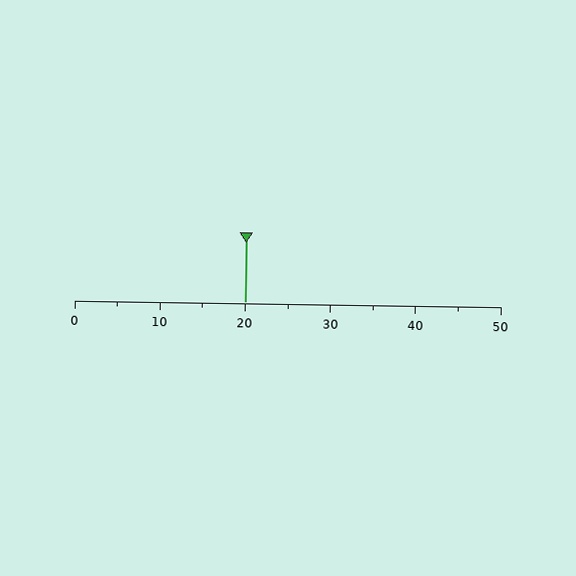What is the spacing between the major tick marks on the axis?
The major ticks are spaced 10 apart.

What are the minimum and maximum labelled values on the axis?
The axis runs from 0 to 50.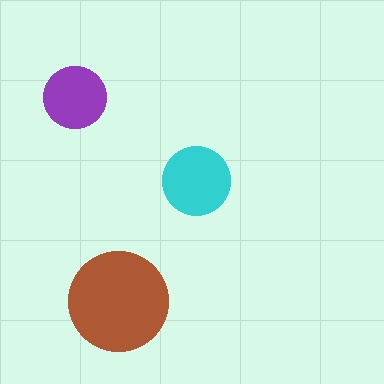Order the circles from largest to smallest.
the brown one, the cyan one, the purple one.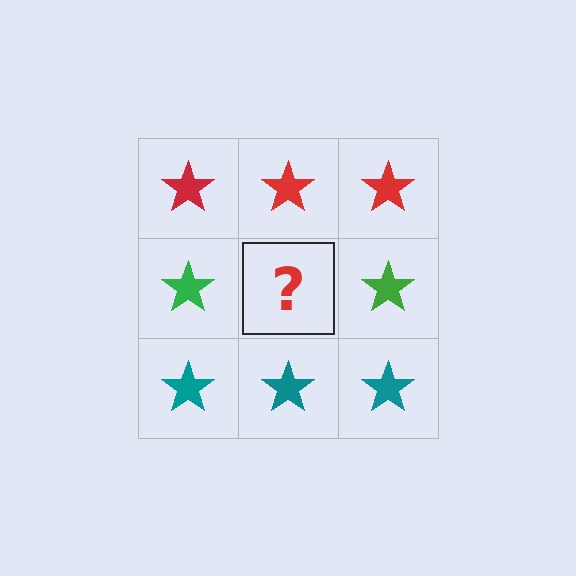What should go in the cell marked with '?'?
The missing cell should contain a green star.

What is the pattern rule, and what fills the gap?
The rule is that each row has a consistent color. The gap should be filled with a green star.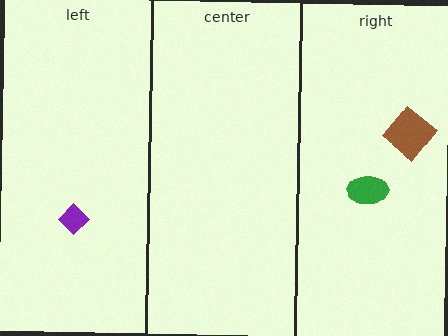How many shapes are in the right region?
2.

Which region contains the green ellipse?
The right region.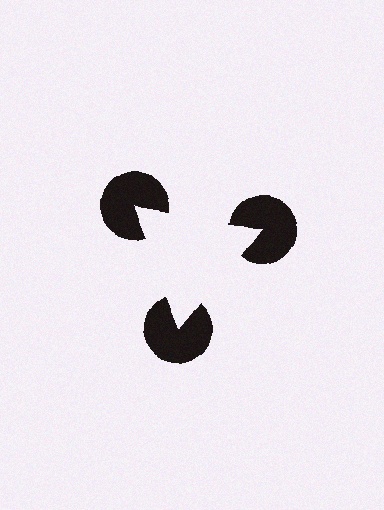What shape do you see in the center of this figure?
An illusory triangle — its edges are inferred from the aligned wedge cuts in the pac-man discs, not physically drawn.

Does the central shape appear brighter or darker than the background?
It typically appears slightly brighter than the background, even though no actual brightness change is drawn.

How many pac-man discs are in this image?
There are 3 — one at each vertex of the illusory triangle.